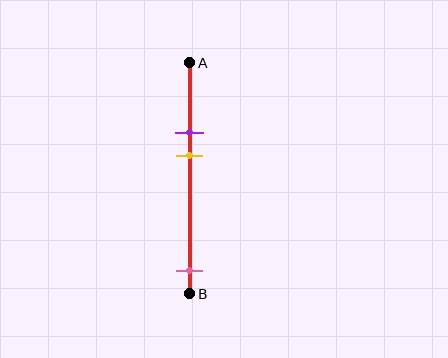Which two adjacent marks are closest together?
The purple and yellow marks are the closest adjacent pair.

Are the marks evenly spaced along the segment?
No, the marks are not evenly spaced.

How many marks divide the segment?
There are 3 marks dividing the segment.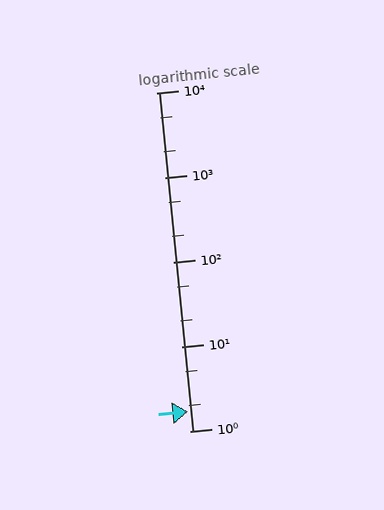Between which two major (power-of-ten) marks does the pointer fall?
The pointer is between 1 and 10.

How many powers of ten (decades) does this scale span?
The scale spans 4 decades, from 1 to 10000.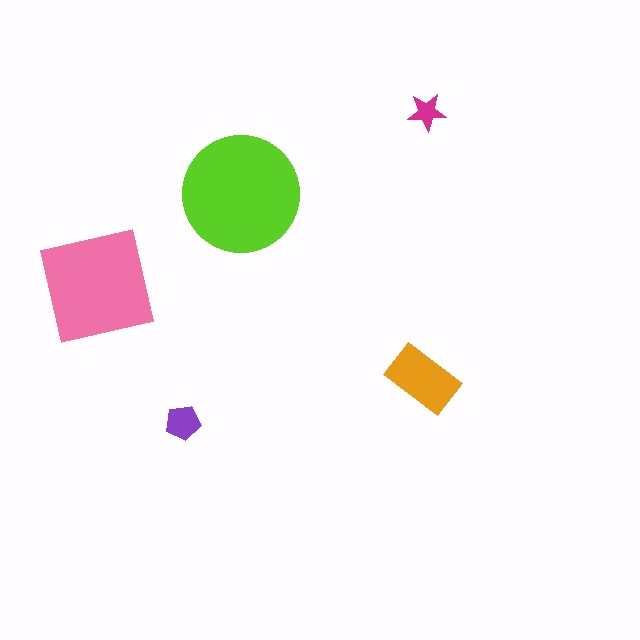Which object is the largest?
The lime circle.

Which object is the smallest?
The magenta star.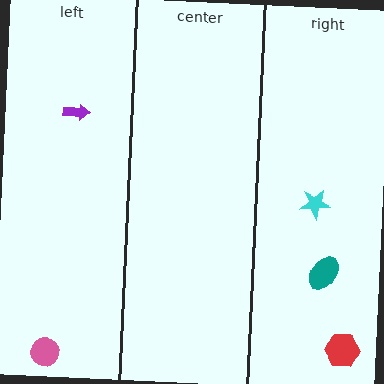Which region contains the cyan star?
The right region.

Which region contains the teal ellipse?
The right region.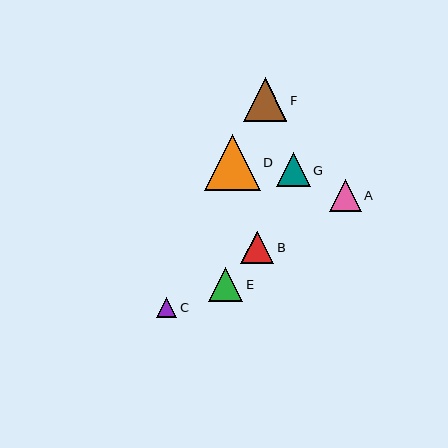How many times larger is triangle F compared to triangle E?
Triangle F is approximately 1.3 times the size of triangle E.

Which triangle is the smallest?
Triangle C is the smallest with a size of approximately 20 pixels.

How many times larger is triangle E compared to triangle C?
Triangle E is approximately 1.7 times the size of triangle C.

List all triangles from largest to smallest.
From largest to smallest: D, F, E, G, B, A, C.